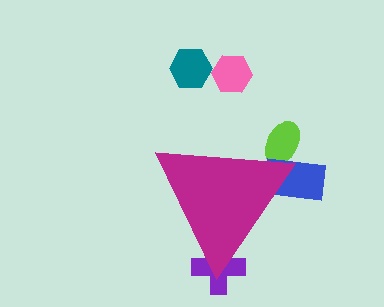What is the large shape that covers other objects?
A magenta triangle.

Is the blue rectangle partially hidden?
Yes, the blue rectangle is partially hidden behind the magenta triangle.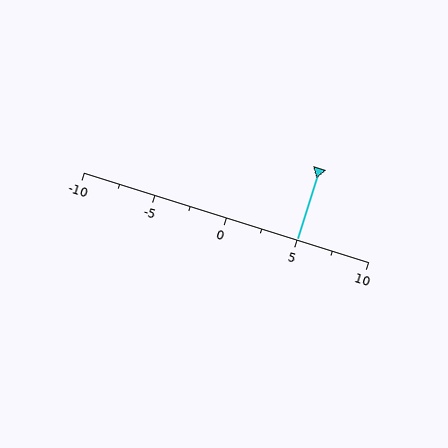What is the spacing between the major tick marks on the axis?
The major ticks are spaced 5 apart.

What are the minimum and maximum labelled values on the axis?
The axis runs from -10 to 10.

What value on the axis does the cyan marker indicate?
The marker indicates approximately 5.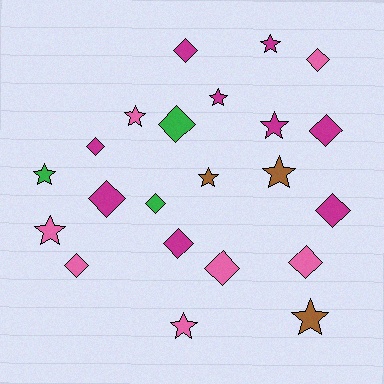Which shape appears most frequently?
Diamond, with 12 objects.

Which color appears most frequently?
Magenta, with 9 objects.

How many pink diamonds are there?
There are 4 pink diamonds.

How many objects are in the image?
There are 22 objects.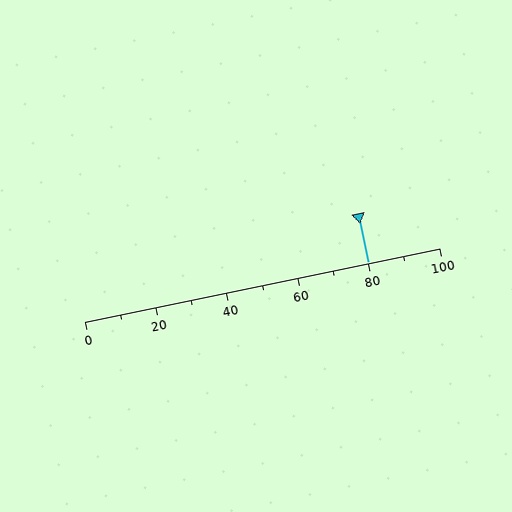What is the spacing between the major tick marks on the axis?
The major ticks are spaced 20 apart.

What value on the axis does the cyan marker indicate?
The marker indicates approximately 80.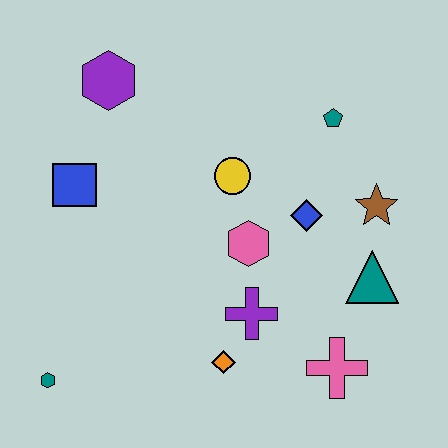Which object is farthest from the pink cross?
The purple hexagon is farthest from the pink cross.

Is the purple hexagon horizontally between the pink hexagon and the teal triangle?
No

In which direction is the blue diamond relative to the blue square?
The blue diamond is to the right of the blue square.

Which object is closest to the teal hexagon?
The orange diamond is closest to the teal hexagon.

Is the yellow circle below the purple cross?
No